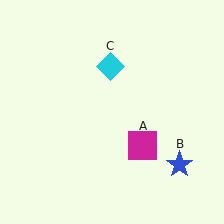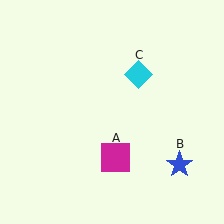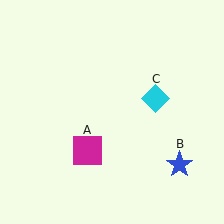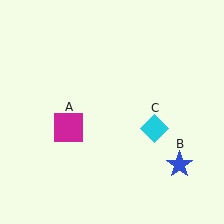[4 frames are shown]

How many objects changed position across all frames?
2 objects changed position: magenta square (object A), cyan diamond (object C).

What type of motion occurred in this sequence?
The magenta square (object A), cyan diamond (object C) rotated clockwise around the center of the scene.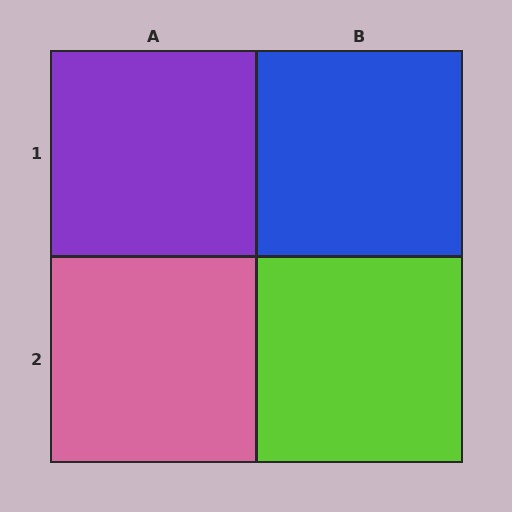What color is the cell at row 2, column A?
Pink.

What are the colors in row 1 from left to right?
Purple, blue.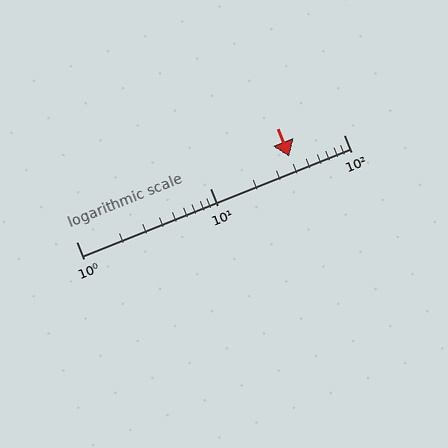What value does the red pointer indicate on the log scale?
The pointer indicates approximately 39.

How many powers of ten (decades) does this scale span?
The scale spans 2 decades, from 1 to 100.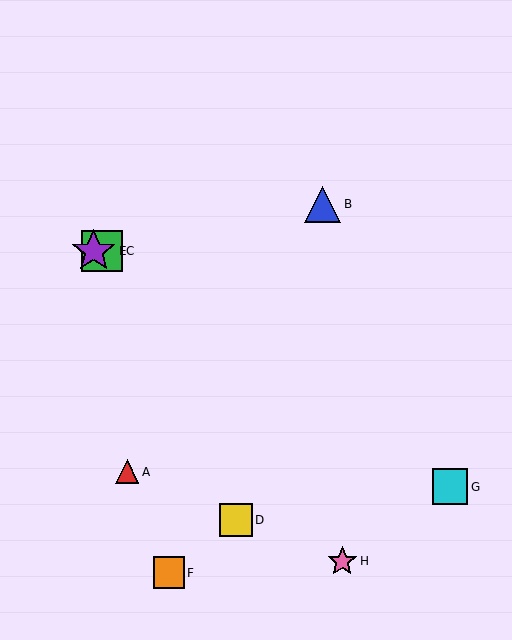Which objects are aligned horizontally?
Objects C, E are aligned horizontally.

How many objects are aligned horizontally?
2 objects (C, E) are aligned horizontally.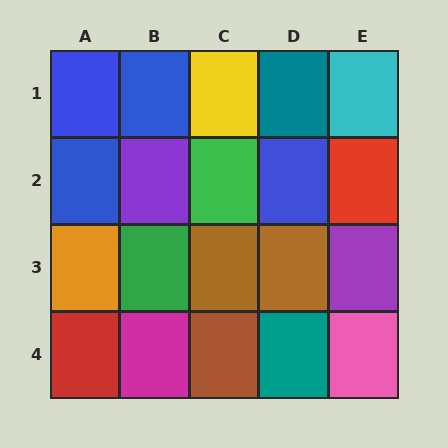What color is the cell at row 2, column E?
Red.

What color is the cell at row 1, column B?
Blue.